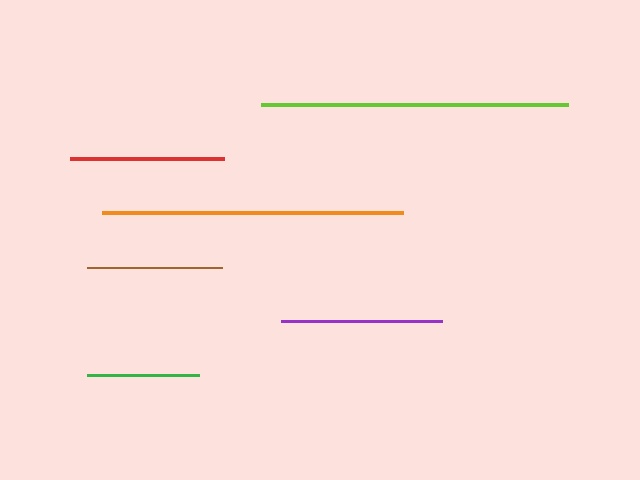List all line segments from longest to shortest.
From longest to shortest: lime, orange, purple, red, brown, green.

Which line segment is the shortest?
The green line is the shortest at approximately 112 pixels.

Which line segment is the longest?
The lime line is the longest at approximately 308 pixels.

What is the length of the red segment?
The red segment is approximately 153 pixels long.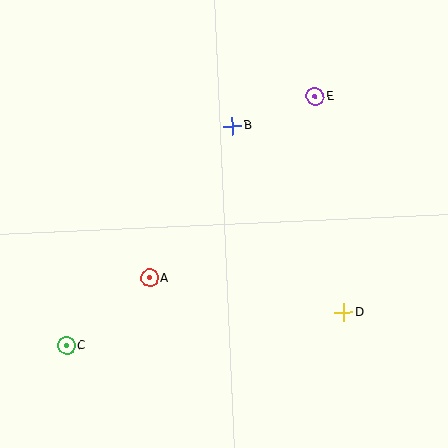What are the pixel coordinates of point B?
Point B is at (232, 126).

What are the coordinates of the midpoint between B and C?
The midpoint between B and C is at (150, 236).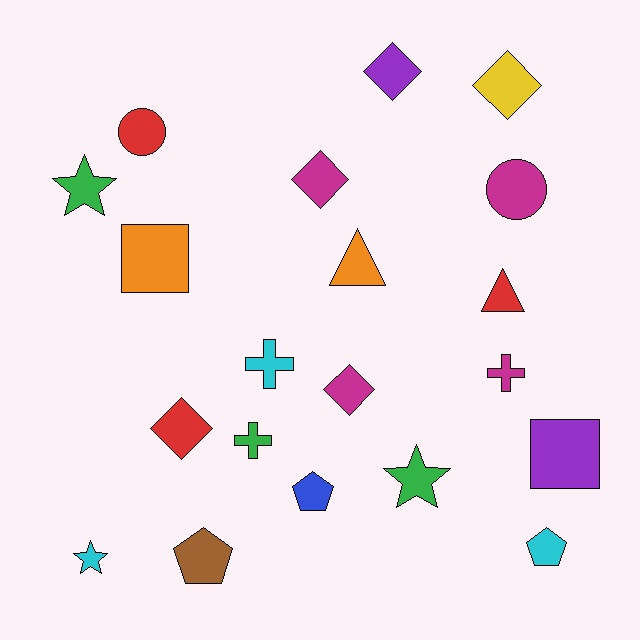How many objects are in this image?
There are 20 objects.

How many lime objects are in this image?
There are no lime objects.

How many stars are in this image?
There are 3 stars.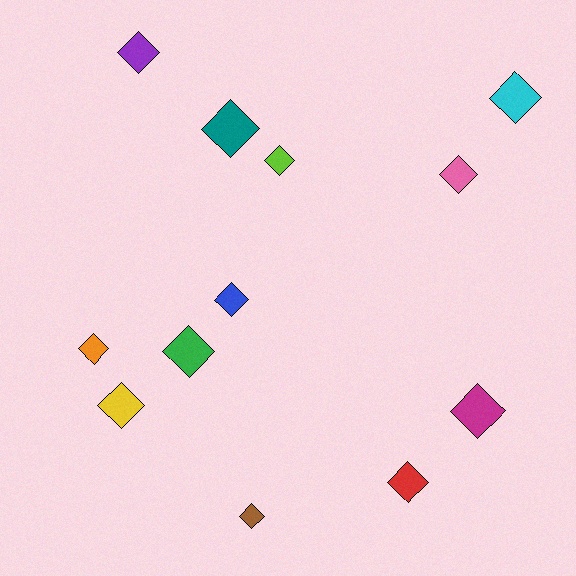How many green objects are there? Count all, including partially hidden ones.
There is 1 green object.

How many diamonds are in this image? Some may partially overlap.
There are 12 diamonds.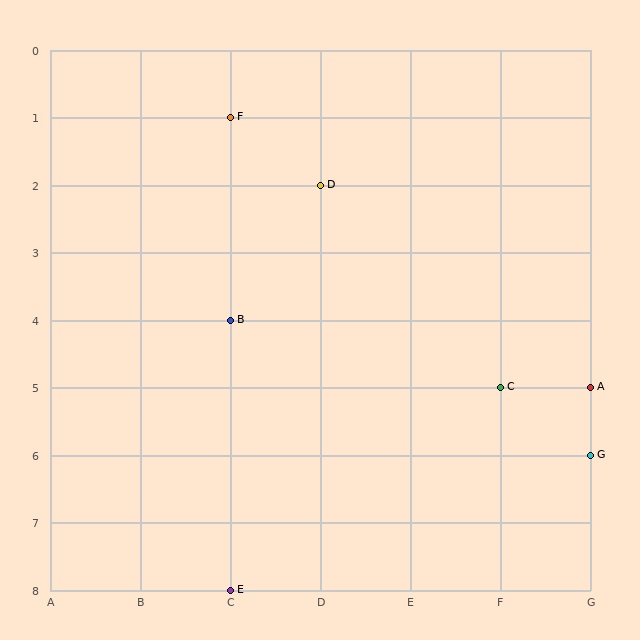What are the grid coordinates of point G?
Point G is at grid coordinates (G, 6).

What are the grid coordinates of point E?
Point E is at grid coordinates (C, 8).